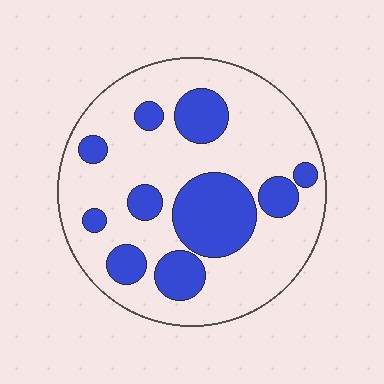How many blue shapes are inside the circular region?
10.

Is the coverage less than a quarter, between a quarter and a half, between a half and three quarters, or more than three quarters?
Between a quarter and a half.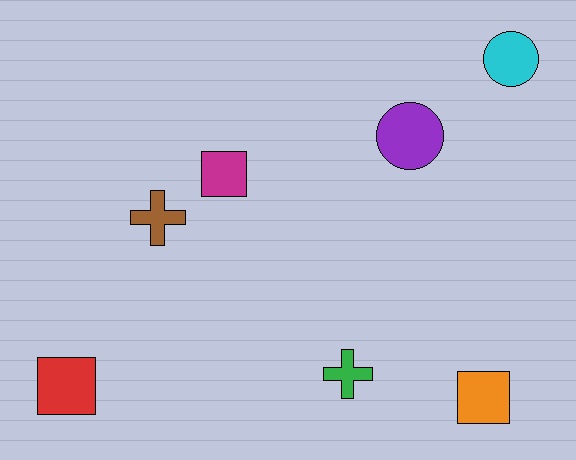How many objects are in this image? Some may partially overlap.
There are 7 objects.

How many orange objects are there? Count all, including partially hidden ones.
There is 1 orange object.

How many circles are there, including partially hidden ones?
There are 2 circles.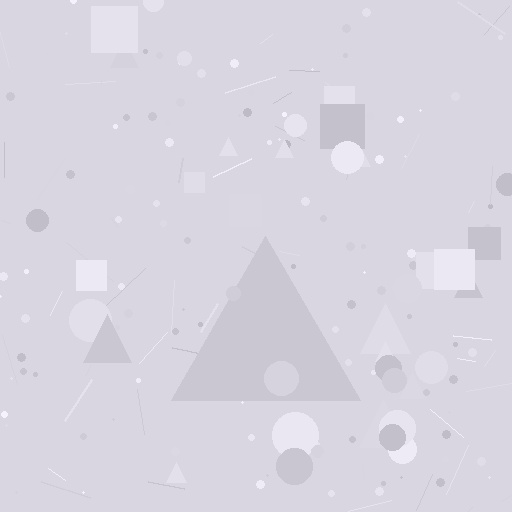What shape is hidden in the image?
A triangle is hidden in the image.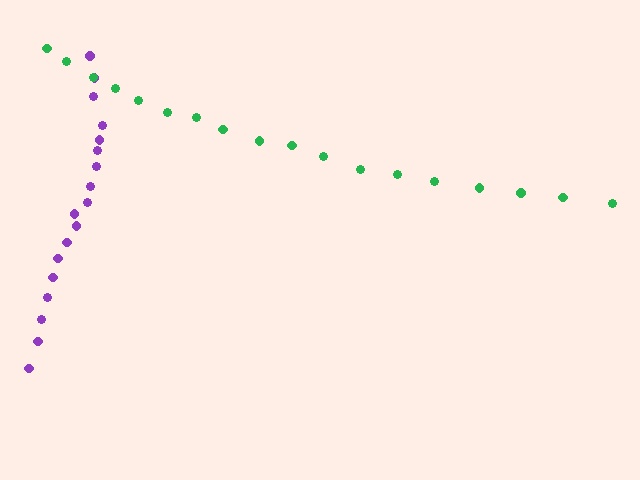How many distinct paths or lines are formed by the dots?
There are 2 distinct paths.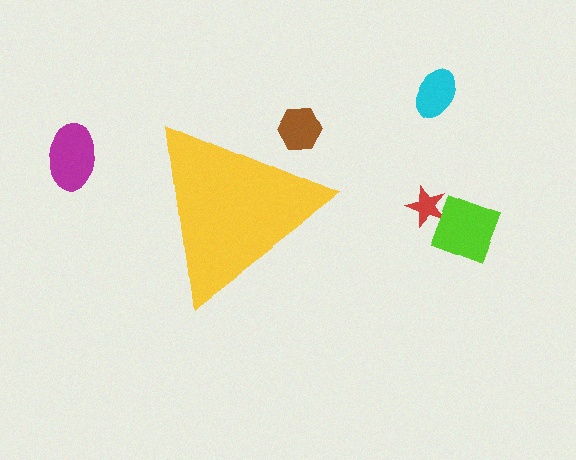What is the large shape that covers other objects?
A yellow triangle.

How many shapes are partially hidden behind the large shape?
1 shape is partially hidden.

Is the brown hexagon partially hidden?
Yes, the brown hexagon is partially hidden behind the yellow triangle.